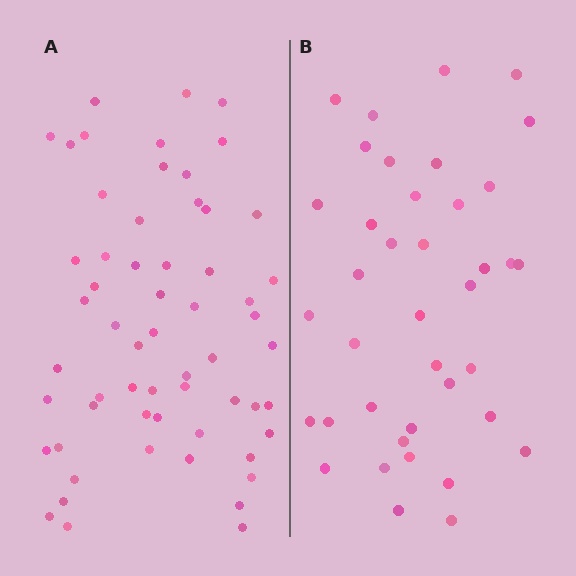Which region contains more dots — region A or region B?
Region A (the left region) has more dots.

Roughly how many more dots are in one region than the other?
Region A has approximately 20 more dots than region B.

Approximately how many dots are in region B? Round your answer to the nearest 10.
About 40 dots. (The exact count is 39, which rounds to 40.)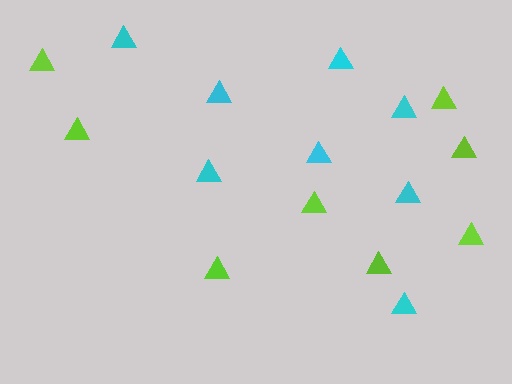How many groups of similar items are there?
There are 2 groups: one group of lime triangles (8) and one group of cyan triangles (8).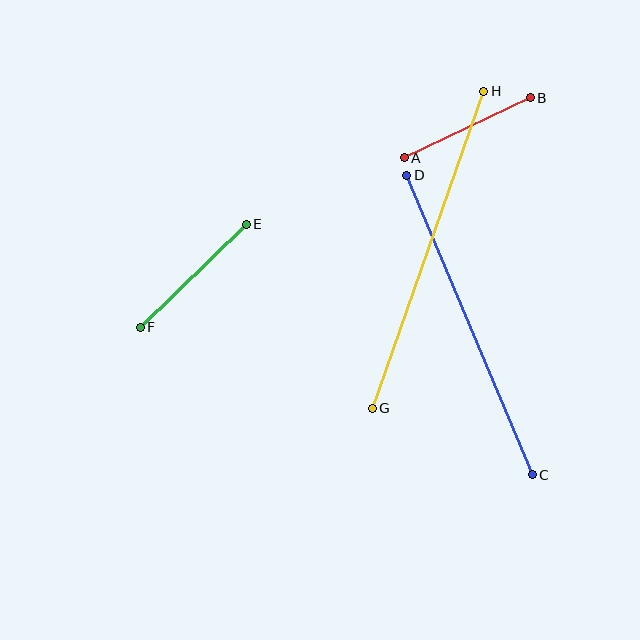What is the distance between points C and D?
The distance is approximately 324 pixels.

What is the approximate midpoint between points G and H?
The midpoint is at approximately (428, 250) pixels.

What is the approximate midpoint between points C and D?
The midpoint is at approximately (469, 325) pixels.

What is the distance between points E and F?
The distance is approximately 148 pixels.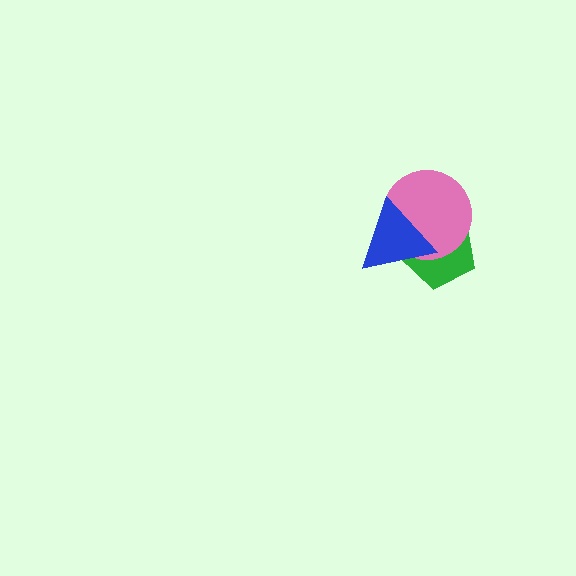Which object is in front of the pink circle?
The blue triangle is in front of the pink circle.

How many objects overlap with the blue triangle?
2 objects overlap with the blue triangle.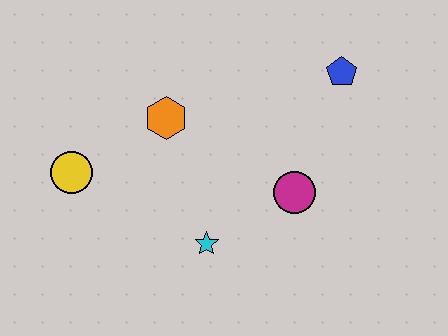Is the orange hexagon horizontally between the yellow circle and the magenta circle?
Yes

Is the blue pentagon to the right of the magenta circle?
Yes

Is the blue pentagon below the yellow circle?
No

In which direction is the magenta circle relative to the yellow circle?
The magenta circle is to the right of the yellow circle.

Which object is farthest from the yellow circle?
The blue pentagon is farthest from the yellow circle.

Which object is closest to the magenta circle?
The cyan star is closest to the magenta circle.